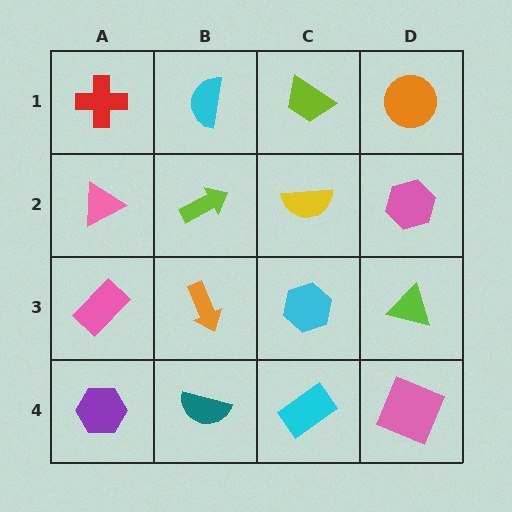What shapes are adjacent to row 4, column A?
A pink rectangle (row 3, column A), a teal semicircle (row 4, column B).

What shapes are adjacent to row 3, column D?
A pink hexagon (row 2, column D), a pink square (row 4, column D), a cyan hexagon (row 3, column C).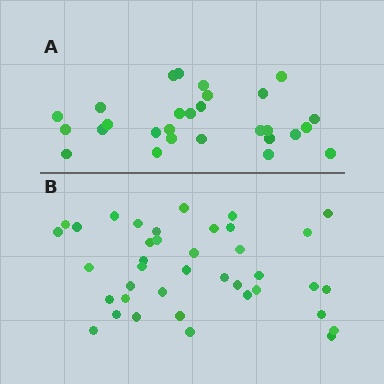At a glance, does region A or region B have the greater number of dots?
Region B (the bottom region) has more dots.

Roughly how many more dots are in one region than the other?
Region B has roughly 12 or so more dots than region A.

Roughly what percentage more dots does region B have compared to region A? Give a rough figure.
About 40% more.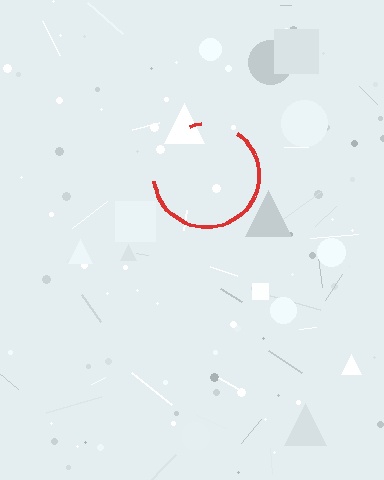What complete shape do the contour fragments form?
The contour fragments form a circle.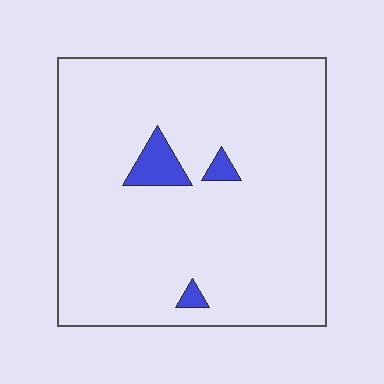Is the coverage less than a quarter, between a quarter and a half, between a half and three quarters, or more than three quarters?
Less than a quarter.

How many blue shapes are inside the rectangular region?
3.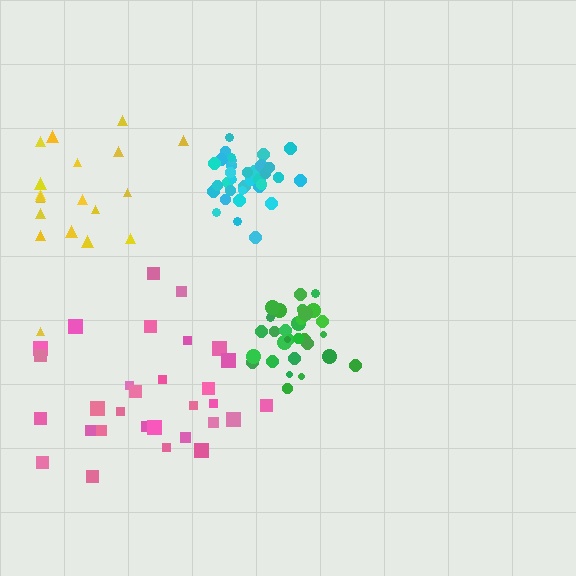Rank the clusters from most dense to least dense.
cyan, green, pink, yellow.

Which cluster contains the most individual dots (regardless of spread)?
Cyan (35).